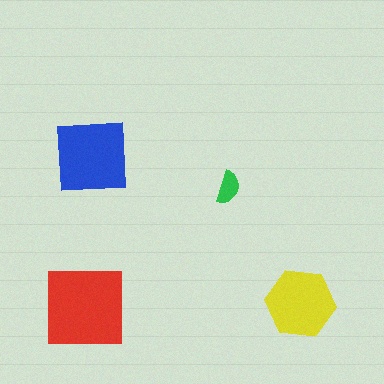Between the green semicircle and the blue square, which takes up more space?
The blue square.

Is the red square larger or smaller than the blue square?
Larger.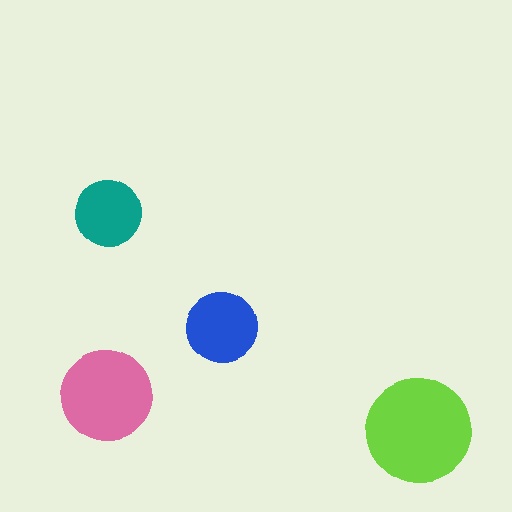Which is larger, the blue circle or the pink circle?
The pink one.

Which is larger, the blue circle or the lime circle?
The lime one.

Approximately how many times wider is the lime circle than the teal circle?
About 1.5 times wider.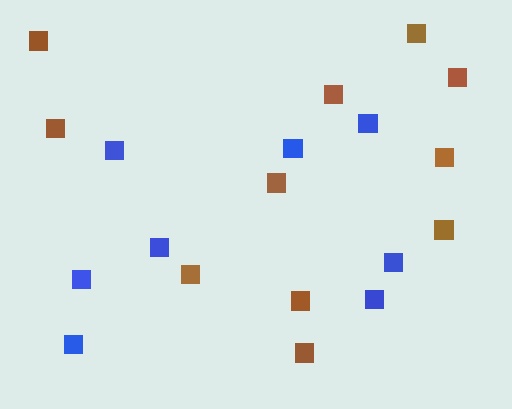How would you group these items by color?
There are 2 groups: one group of blue squares (8) and one group of brown squares (11).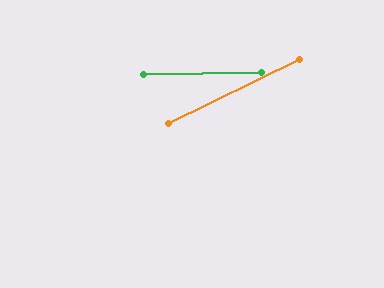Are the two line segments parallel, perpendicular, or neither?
Neither parallel nor perpendicular — they differ by about 25°.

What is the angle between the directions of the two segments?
Approximately 25 degrees.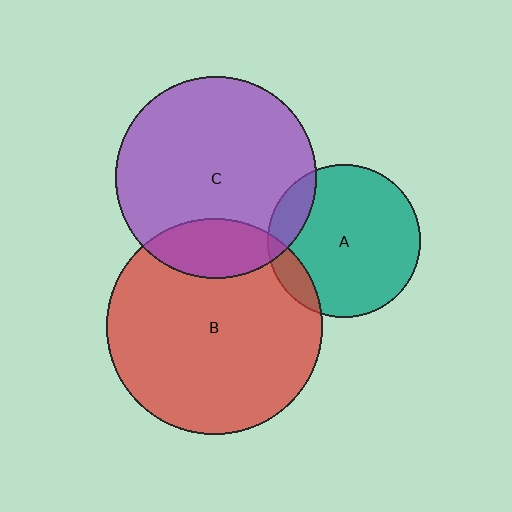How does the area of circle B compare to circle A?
Approximately 2.0 times.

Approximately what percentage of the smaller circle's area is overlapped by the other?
Approximately 20%.